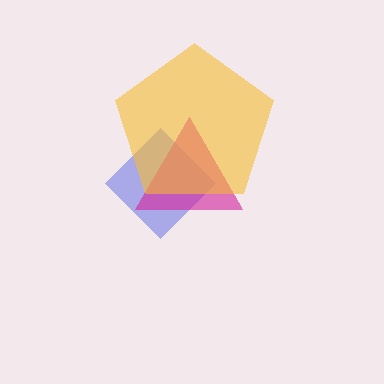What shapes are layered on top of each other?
The layered shapes are: a blue diamond, a magenta triangle, a yellow pentagon.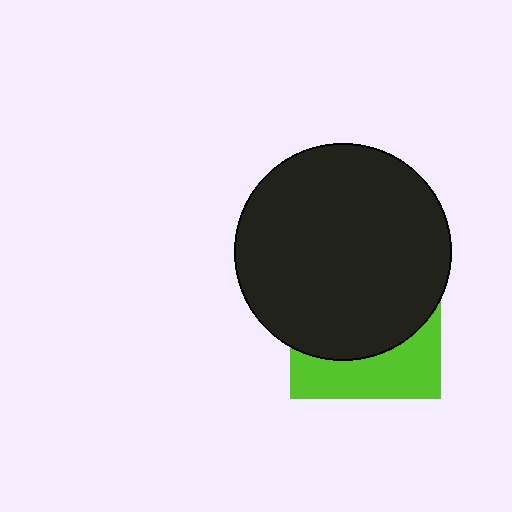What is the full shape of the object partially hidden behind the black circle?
The partially hidden object is a lime square.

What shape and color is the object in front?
The object in front is a black circle.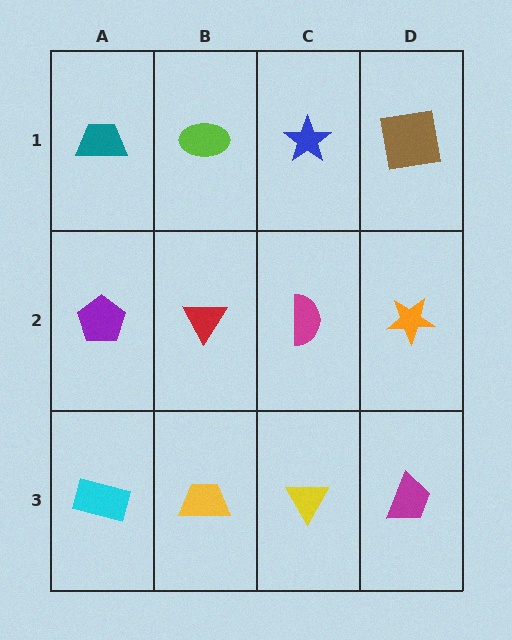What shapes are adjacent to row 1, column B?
A red triangle (row 2, column B), a teal trapezoid (row 1, column A), a blue star (row 1, column C).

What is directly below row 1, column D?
An orange star.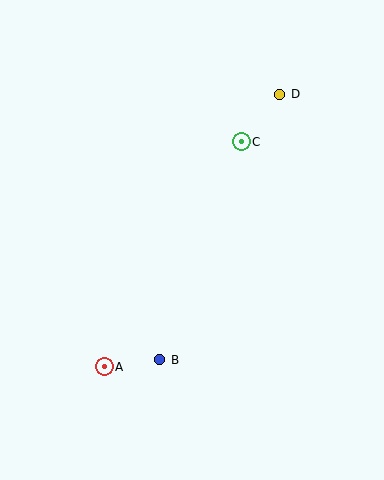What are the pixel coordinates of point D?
Point D is at (280, 94).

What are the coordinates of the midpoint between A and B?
The midpoint between A and B is at (132, 363).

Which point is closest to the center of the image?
Point C at (241, 142) is closest to the center.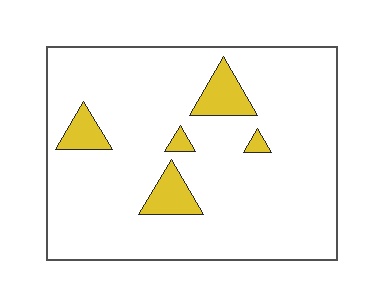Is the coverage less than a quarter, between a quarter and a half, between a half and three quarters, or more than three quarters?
Less than a quarter.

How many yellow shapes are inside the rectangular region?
5.